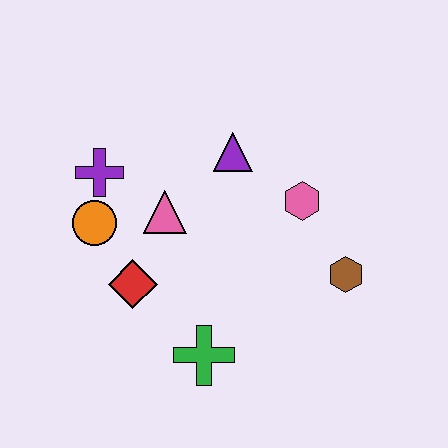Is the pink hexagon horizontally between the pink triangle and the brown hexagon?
Yes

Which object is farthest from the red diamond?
The brown hexagon is farthest from the red diamond.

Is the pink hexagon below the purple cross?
Yes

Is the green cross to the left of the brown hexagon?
Yes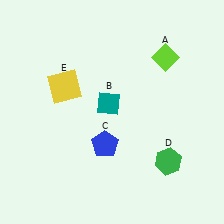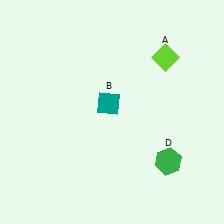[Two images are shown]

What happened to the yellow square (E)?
The yellow square (E) was removed in Image 2. It was in the top-left area of Image 1.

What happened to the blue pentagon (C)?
The blue pentagon (C) was removed in Image 2. It was in the bottom-left area of Image 1.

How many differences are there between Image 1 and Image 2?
There are 2 differences between the two images.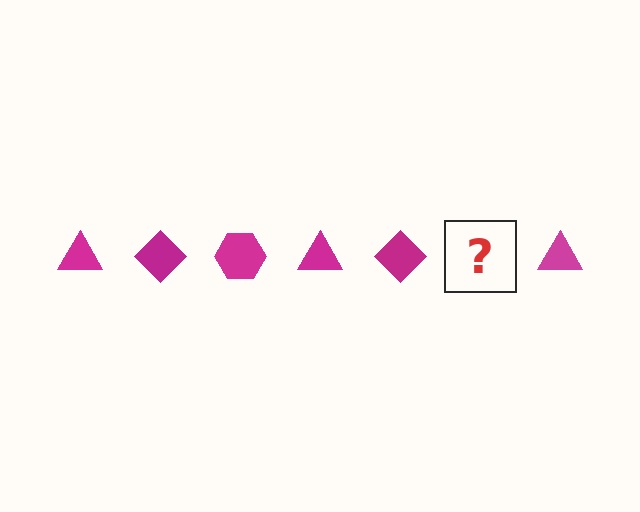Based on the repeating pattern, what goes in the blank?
The blank should be a magenta hexagon.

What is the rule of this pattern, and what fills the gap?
The rule is that the pattern cycles through triangle, diamond, hexagon shapes in magenta. The gap should be filled with a magenta hexagon.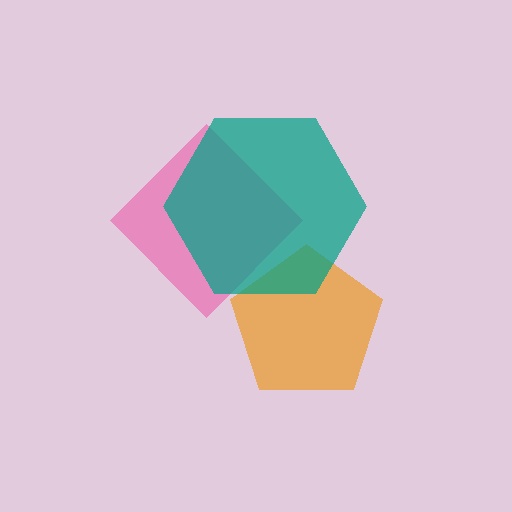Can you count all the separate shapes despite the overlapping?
Yes, there are 3 separate shapes.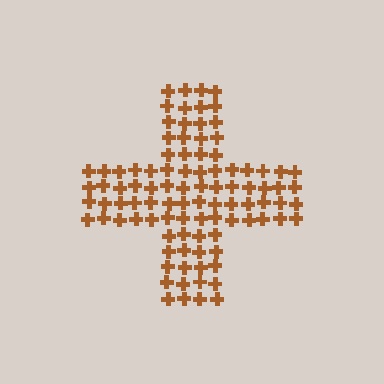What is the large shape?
The large shape is a cross.